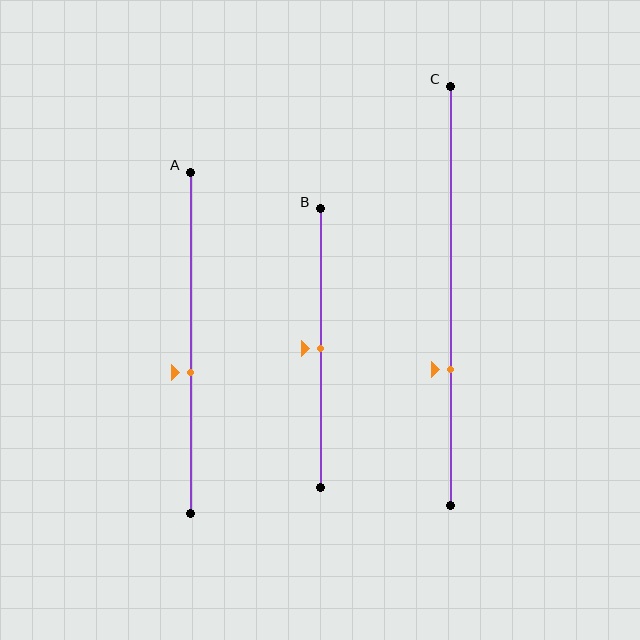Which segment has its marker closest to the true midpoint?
Segment B has its marker closest to the true midpoint.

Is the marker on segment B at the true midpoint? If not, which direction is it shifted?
Yes, the marker on segment B is at the true midpoint.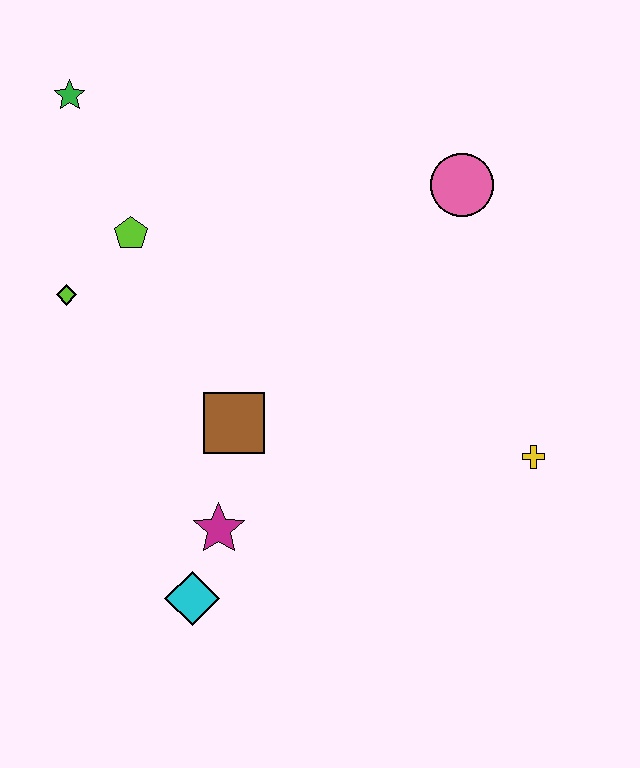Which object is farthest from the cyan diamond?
The green star is farthest from the cyan diamond.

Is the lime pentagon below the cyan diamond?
No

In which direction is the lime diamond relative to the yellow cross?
The lime diamond is to the left of the yellow cross.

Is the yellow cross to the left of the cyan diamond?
No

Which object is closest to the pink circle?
The yellow cross is closest to the pink circle.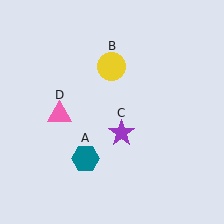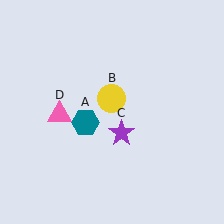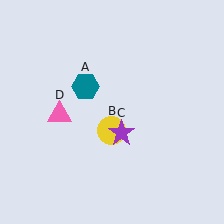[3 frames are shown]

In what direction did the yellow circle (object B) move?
The yellow circle (object B) moved down.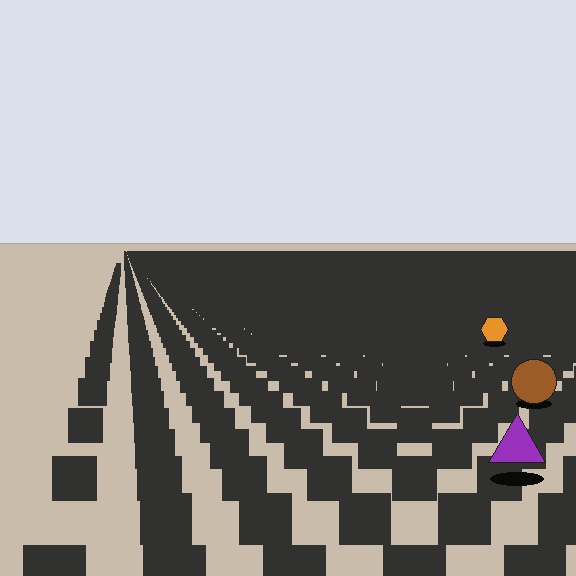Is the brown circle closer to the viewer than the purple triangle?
No. The purple triangle is closer — you can tell from the texture gradient: the ground texture is coarser near it.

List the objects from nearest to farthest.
From nearest to farthest: the purple triangle, the brown circle, the orange hexagon.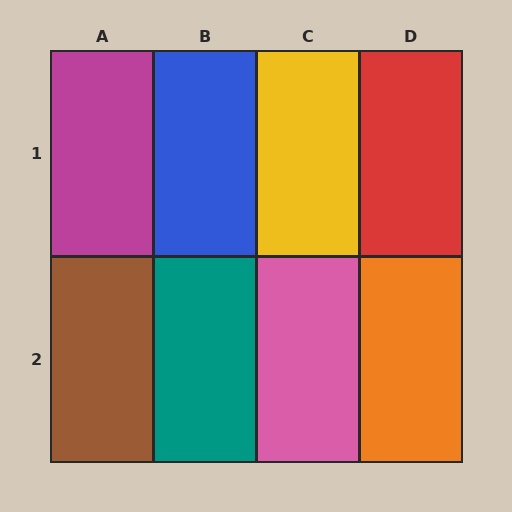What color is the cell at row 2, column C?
Pink.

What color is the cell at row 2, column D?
Orange.